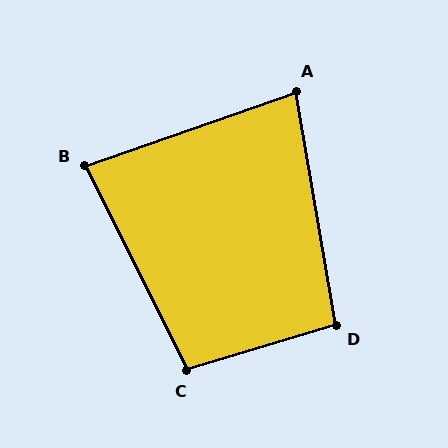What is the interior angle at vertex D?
Approximately 97 degrees (obtuse).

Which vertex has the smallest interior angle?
A, at approximately 80 degrees.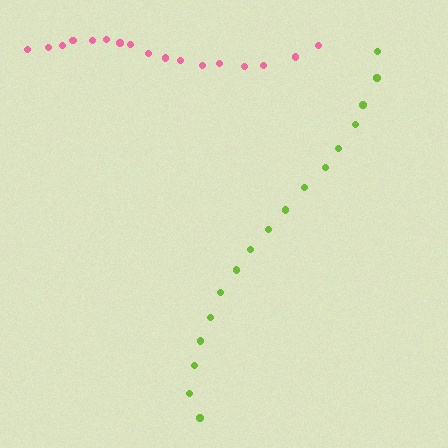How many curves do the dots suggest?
There are 2 distinct paths.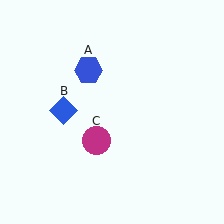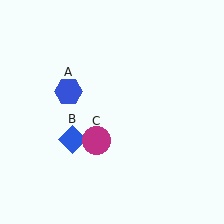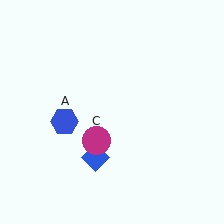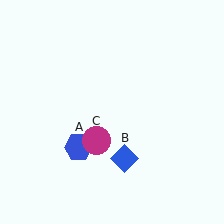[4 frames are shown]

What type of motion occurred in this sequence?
The blue hexagon (object A), blue diamond (object B) rotated counterclockwise around the center of the scene.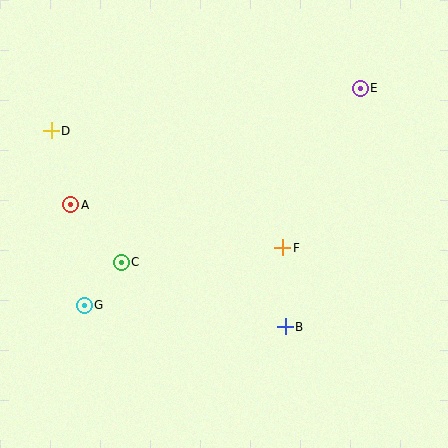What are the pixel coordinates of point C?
Point C is at (121, 262).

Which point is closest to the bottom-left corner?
Point G is closest to the bottom-left corner.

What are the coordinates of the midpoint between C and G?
The midpoint between C and G is at (103, 284).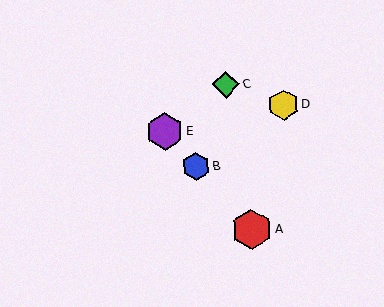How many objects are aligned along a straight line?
3 objects (A, B, E) are aligned along a straight line.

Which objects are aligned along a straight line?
Objects A, B, E are aligned along a straight line.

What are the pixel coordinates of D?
Object D is at (283, 105).